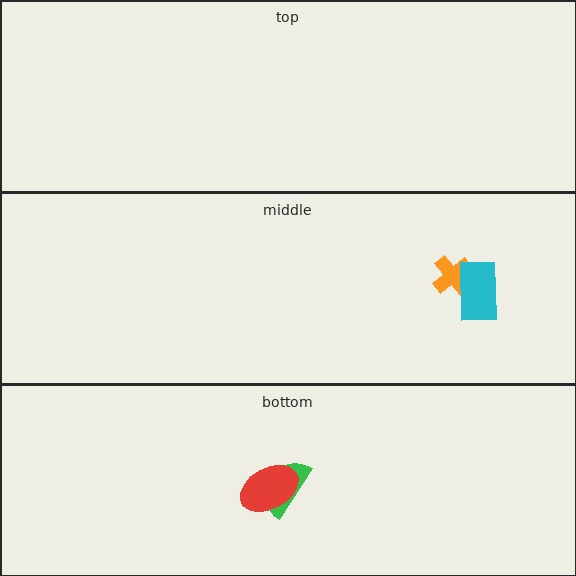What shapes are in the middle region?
The orange cross, the cyan rectangle.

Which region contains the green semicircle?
The bottom region.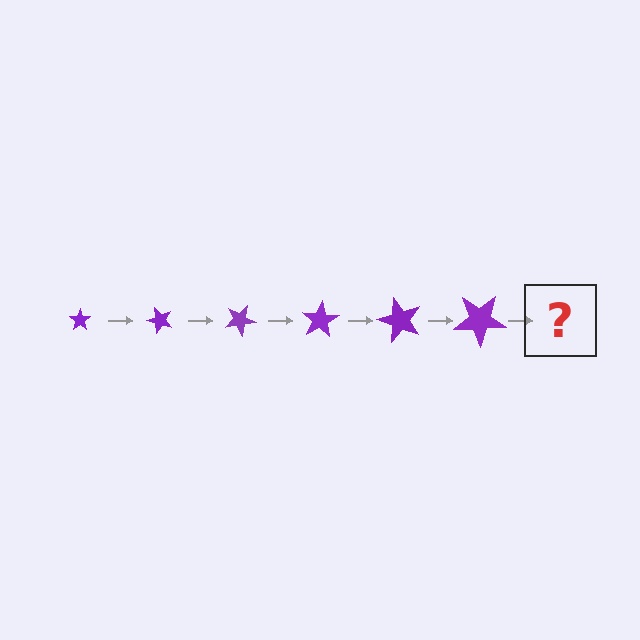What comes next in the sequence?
The next element should be a star, larger than the previous one and rotated 300 degrees from the start.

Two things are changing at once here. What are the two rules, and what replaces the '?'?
The two rules are that the star grows larger each step and it rotates 50 degrees each step. The '?' should be a star, larger than the previous one and rotated 300 degrees from the start.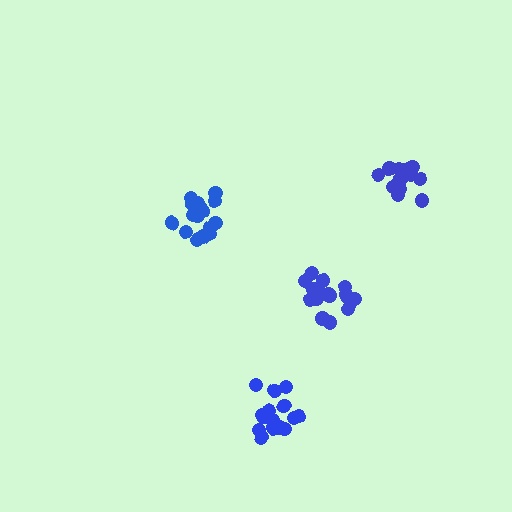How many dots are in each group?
Group 1: 16 dots, Group 2: 15 dots, Group 3: 17 dots, Group 4: 16 dots (64 total).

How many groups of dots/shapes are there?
There are 4 groups.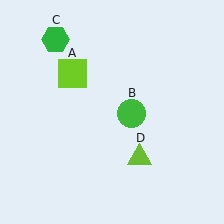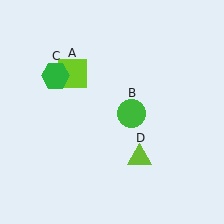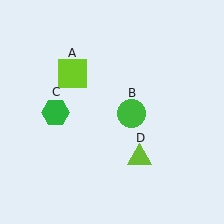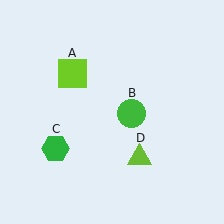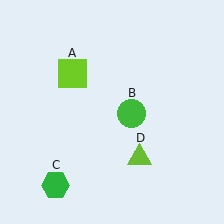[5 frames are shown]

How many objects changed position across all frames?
1 object changed position: green hexagon (object C).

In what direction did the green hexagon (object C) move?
The green hexagon (object C) moved down.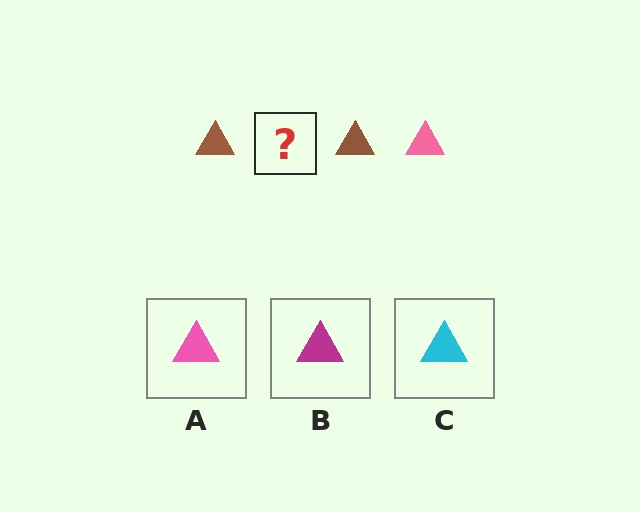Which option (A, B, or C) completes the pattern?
A.